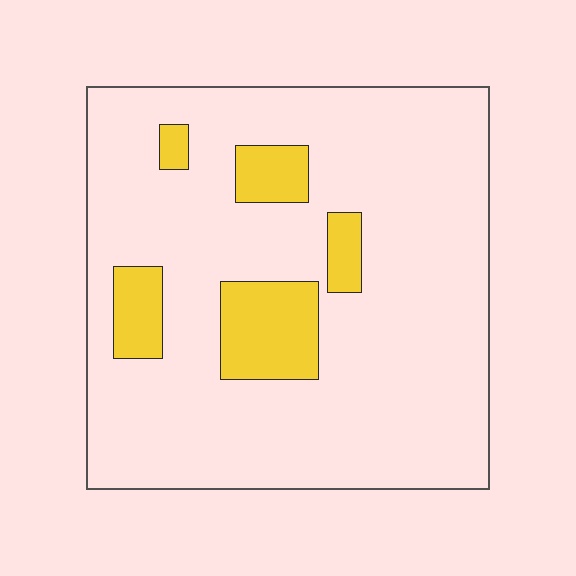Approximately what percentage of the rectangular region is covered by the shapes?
Approximately 15%.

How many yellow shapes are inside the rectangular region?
5.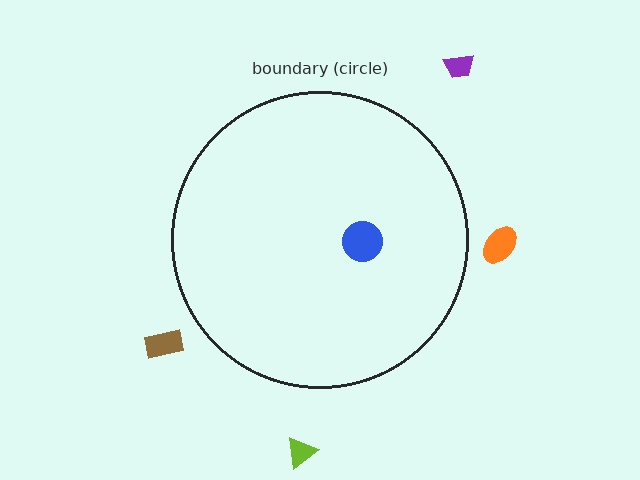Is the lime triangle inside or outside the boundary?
Outside.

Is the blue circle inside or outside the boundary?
Inside.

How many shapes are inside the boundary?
1 inside, 4 outside.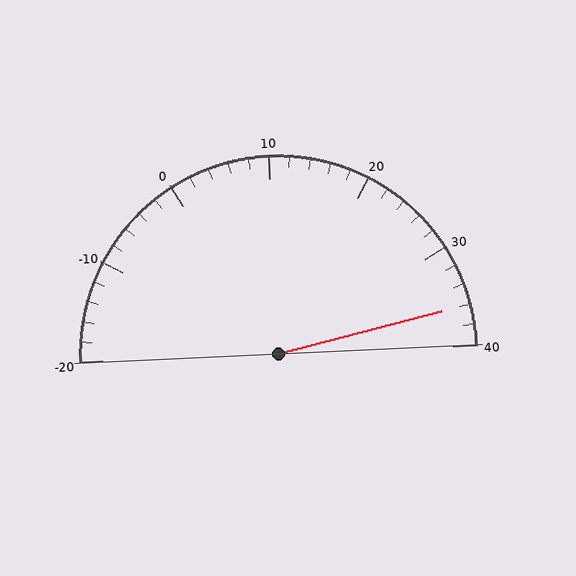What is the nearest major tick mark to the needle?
The nearest major tick mark is 40.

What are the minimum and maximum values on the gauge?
The gauge ranges from -20 to 40.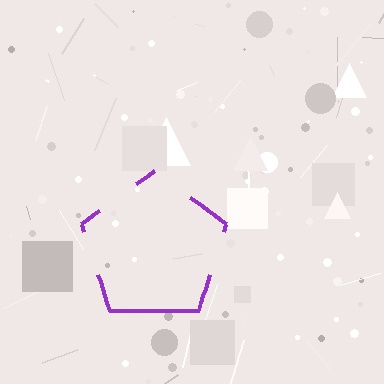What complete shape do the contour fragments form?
The contour fragments form a pentagon.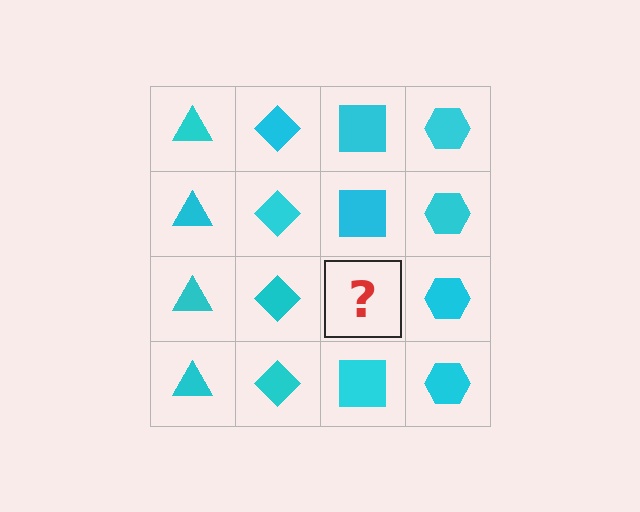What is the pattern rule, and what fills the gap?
The rule is that each column has a consistent shape. The gap should be filled with a cyan square.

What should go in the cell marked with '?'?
The missing cell should contain a cyan square.